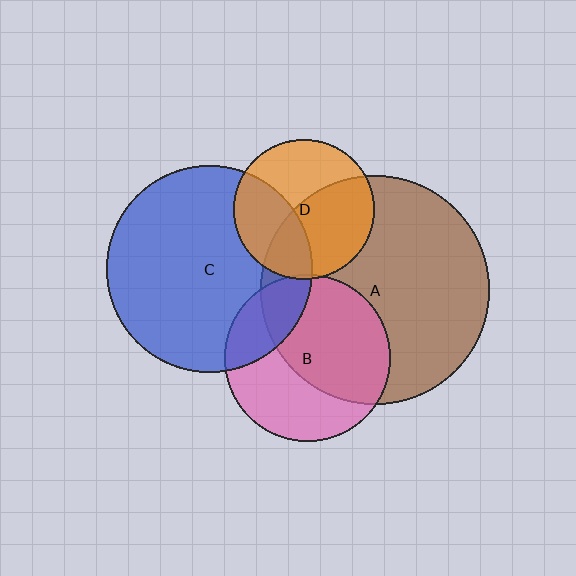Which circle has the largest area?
Circle A (brown).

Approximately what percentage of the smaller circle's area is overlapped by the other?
Approximately 50%.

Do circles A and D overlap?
Yes.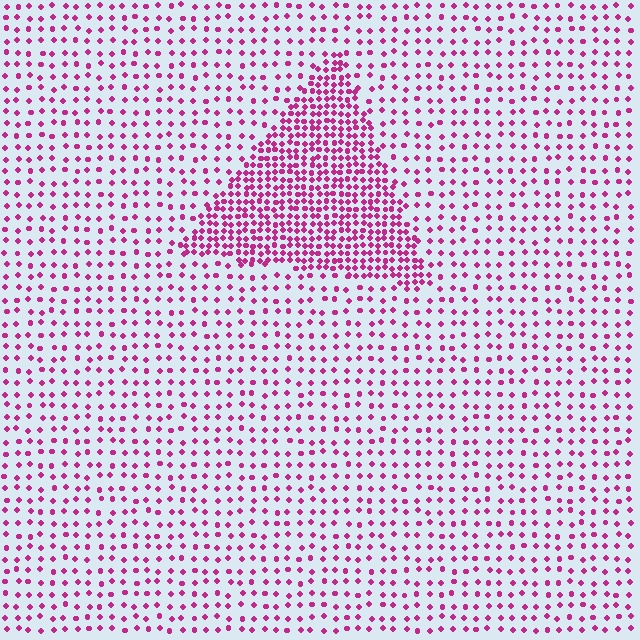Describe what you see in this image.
The image contains small magenta elements arranged at two different densities. A triangle-shaped region is visible where the elements are more densely packed than the surrounding area.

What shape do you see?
I see a triangle.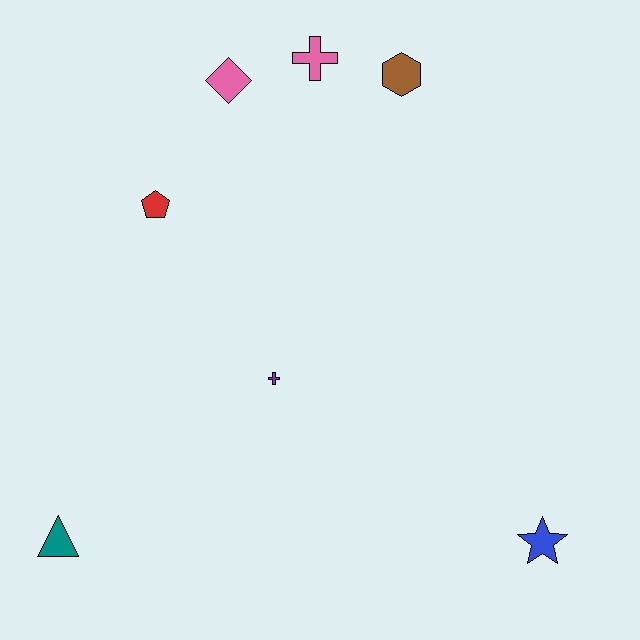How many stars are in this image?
There is 1 star.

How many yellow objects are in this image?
There are no yellow objects.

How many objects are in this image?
There are 7 objects.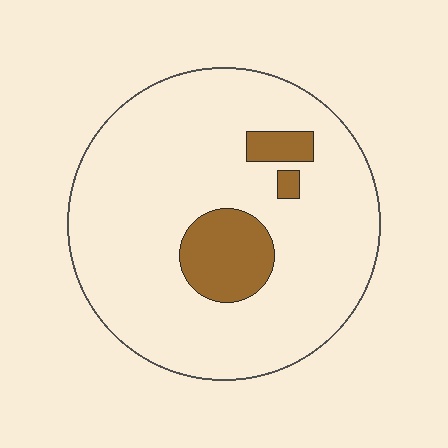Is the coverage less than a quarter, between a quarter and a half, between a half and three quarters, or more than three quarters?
Less than a quarter.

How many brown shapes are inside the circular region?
3.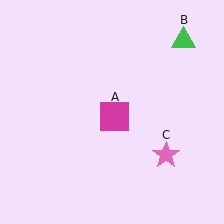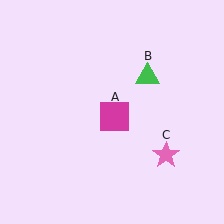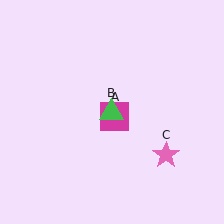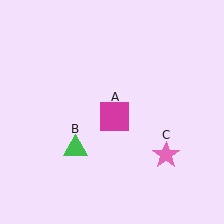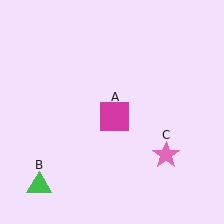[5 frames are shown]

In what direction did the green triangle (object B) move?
The green triangle (object B) moved down and to the left.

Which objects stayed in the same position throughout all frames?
Magenta square (object A) and pink star (object C) remained stationary.